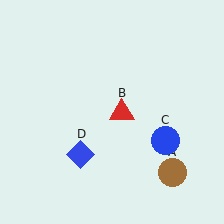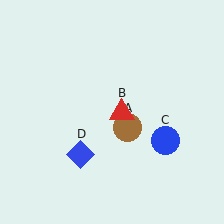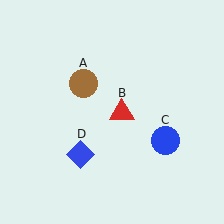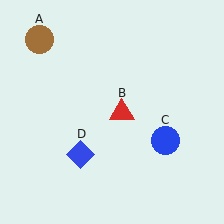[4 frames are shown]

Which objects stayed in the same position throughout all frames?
Red triangle (object B) and blue circle (object C) and blue diamond (object D) remained stationary.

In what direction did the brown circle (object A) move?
The brown circle (object A) moved up and to the left.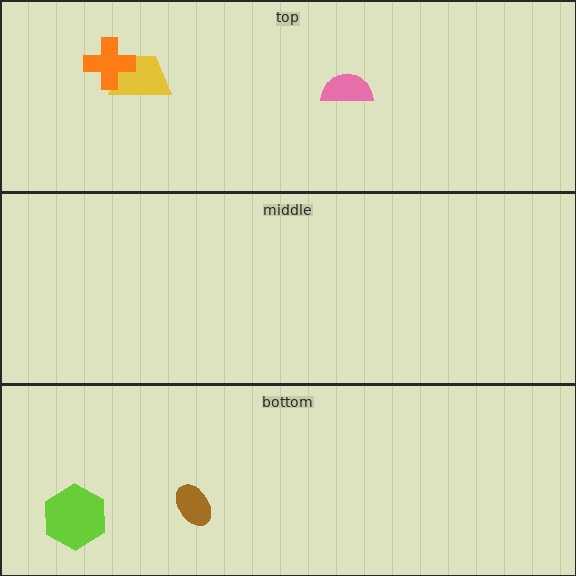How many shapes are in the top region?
3.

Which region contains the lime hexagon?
The bottom region.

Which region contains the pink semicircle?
The top region.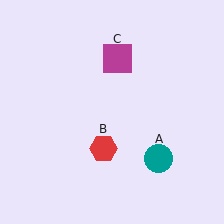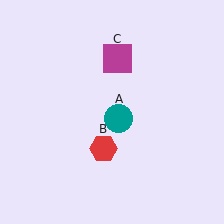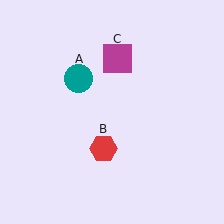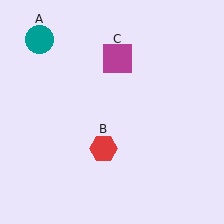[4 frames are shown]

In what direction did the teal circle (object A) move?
The teal circle (object A) moved up and to the left.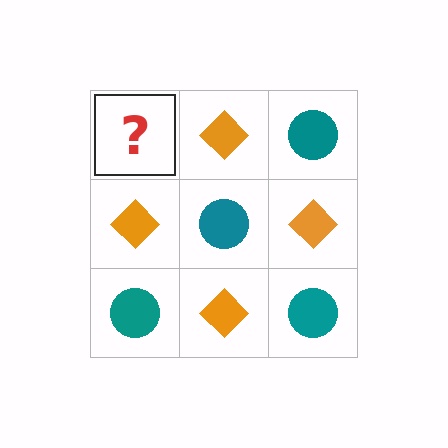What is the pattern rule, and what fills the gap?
The rule is that it alternates teal circle and orange diamond in a checkerboard pattern. The gap should be filled with a teal circle.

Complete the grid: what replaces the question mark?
The question mark should be replaced with a teal circle.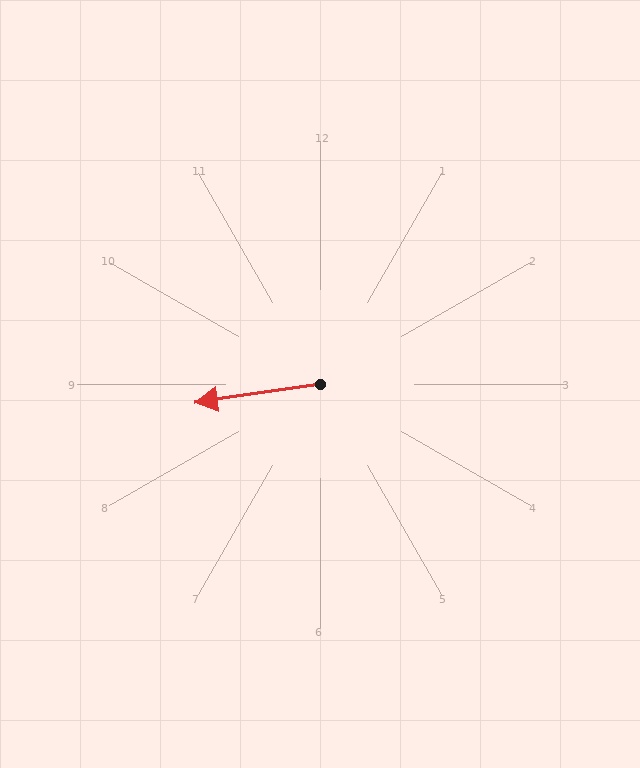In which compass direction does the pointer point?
West.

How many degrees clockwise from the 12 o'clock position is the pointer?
Approximately 262 degrees.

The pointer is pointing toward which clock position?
Roughly 9 o'clock.